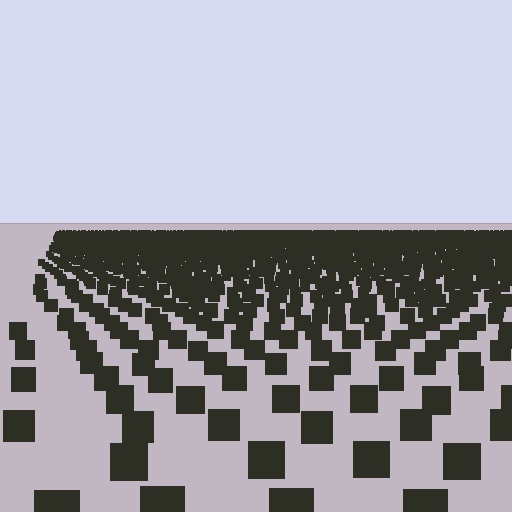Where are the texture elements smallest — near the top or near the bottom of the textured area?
Near the top.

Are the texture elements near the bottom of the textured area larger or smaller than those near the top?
Larger. Near the bottom, elements are closer to the viewer and appear at a bigger on-screen size.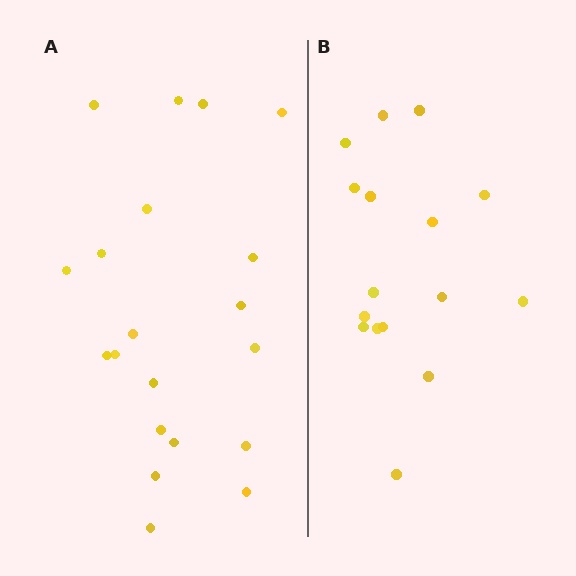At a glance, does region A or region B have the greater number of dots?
Region A (the left region) has more dots.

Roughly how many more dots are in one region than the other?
Region A has about 4 more dots than region B.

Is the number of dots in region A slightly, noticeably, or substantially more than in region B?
Region A has noticeably more, but not dramatically so. The ratio is roughly 1.2 to 1.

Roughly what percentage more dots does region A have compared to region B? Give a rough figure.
About 25% more.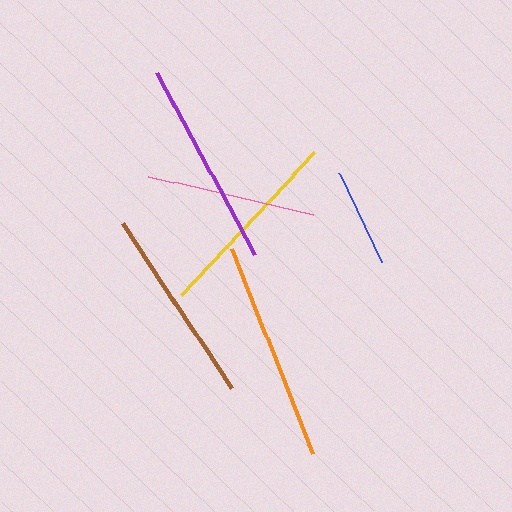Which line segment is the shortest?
The blue line is the shortest at approximately 99 pixels.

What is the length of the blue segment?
The blue segment is approximately 99 pixels long.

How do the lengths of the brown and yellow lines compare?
The brown and yellow lines are approximately the same length.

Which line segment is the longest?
The orange line is the longest at approximately 220 pixels.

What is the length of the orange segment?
The orange segment is approximately 220 pixels long.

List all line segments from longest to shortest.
From longest to shortest: orange, purple, brown, yellow, pink, blue.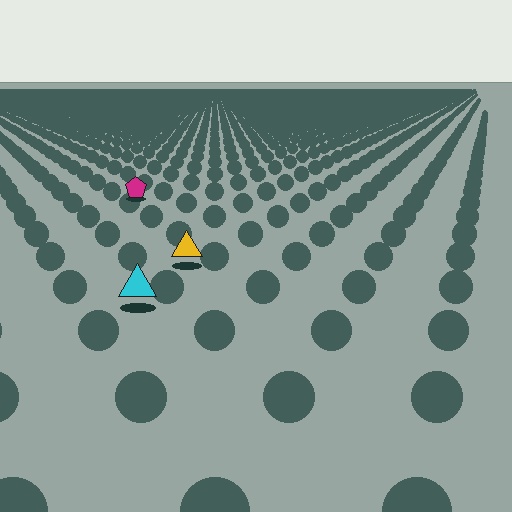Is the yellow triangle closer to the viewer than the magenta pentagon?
Yes. The yellow triangle is closer — you can tell from the texture gradient: the ground texture is coarser near it.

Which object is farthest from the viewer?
The magenta pentagon is farthest from the viewer. It appears smaller and the ground texture around it is denser.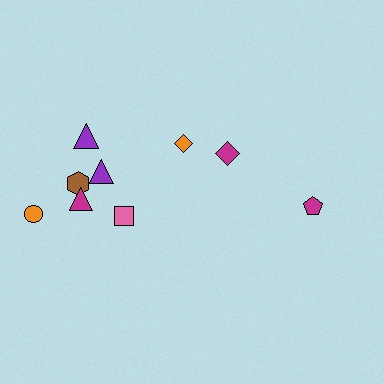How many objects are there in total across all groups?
There are 9 objects.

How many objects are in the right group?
There are 3 objects.